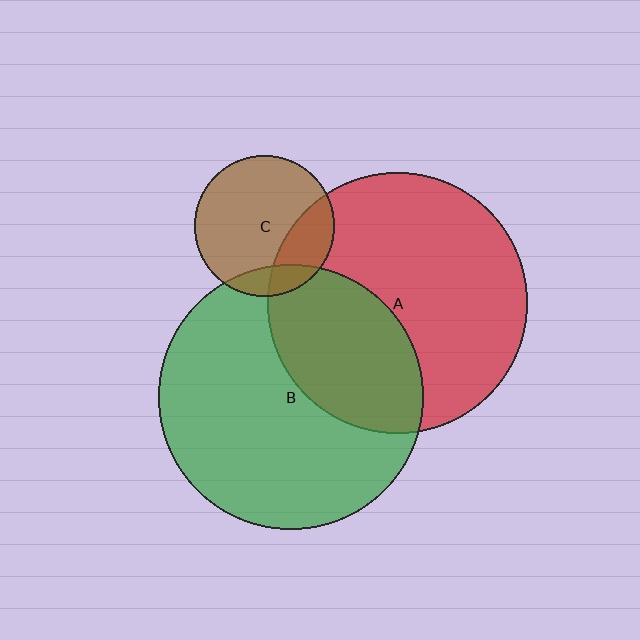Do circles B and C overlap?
Yes.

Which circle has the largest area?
Circle B (green).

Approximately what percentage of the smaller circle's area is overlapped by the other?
Approximately 15%.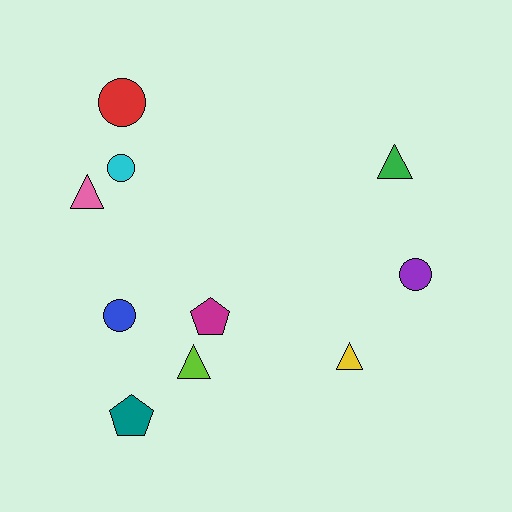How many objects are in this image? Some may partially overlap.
There are 10 objects.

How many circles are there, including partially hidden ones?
There are 4 circles.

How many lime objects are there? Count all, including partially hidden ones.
There is 1 lime object.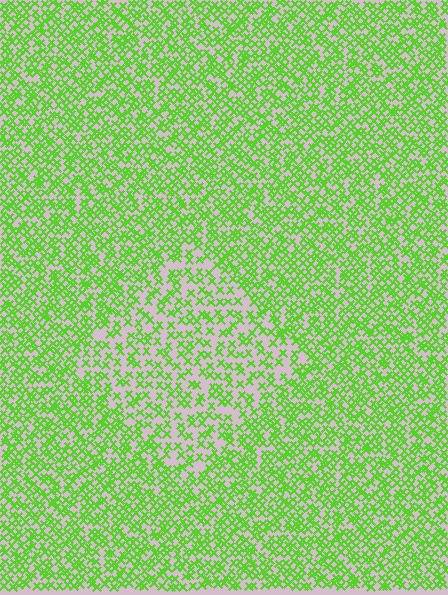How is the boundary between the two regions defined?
The boundary is defined by a change in element density (approximately 1.7x ratio). All elements are the same color, size, and shape.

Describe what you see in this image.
The image contains small lime elements arranged at two different densities. A diamond-shaped region is visible where the elements are less densely packed than the surrounding area.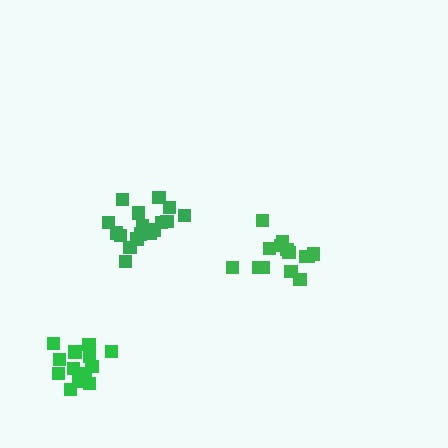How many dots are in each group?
Group 1: 17 dots, Group 2: 14 dots, Group 3: 13 dots (44 total).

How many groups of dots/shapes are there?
There are 3 groups.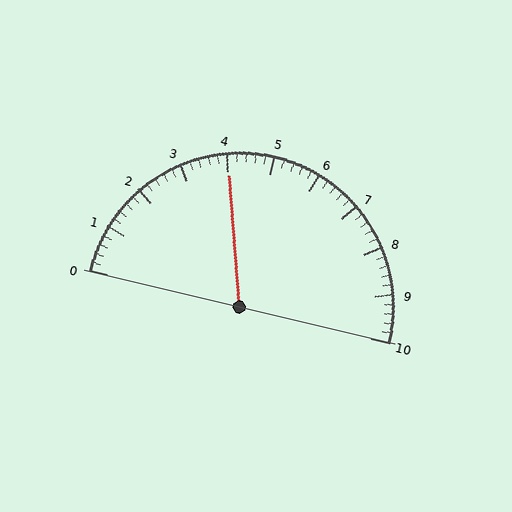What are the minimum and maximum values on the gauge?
The gauge ranges from 0 to 10.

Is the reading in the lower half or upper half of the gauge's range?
The reading is in the lower half of the range (0 to 10).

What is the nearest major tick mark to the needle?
The nearest major tick mark is 4.